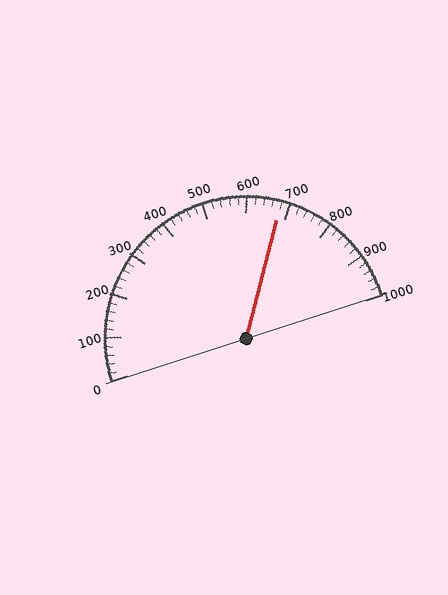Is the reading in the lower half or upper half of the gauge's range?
The reading is in the upper half of the range (0 to 1000).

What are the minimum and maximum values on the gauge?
The gauge ranges from 0 to 1000.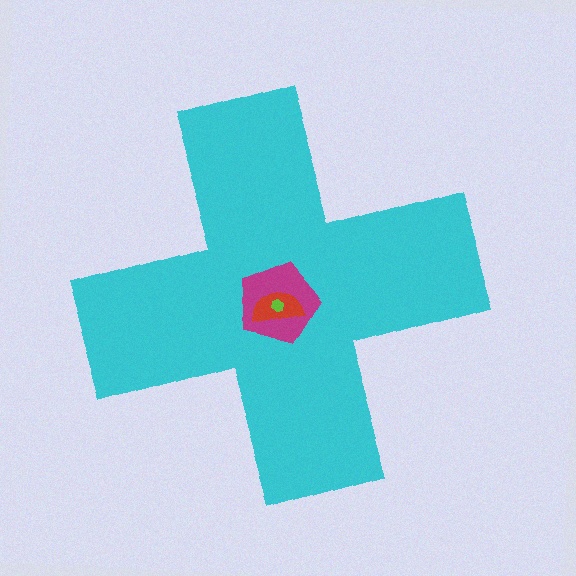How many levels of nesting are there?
4.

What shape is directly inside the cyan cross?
The magenta pentagon.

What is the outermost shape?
The cyan cross.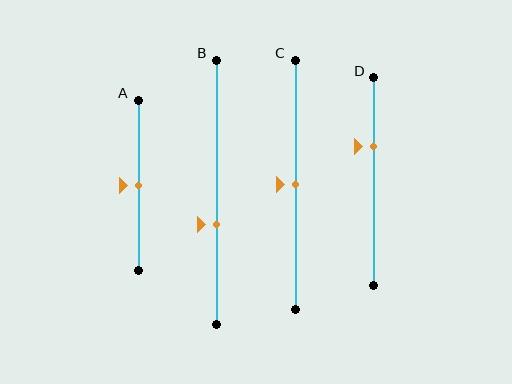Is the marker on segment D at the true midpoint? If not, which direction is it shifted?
No, the marker on segment D is shifted upward by about 17% of the segment length.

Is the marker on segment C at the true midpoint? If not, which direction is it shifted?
Yes, the marker on segment C is at the true midpoint.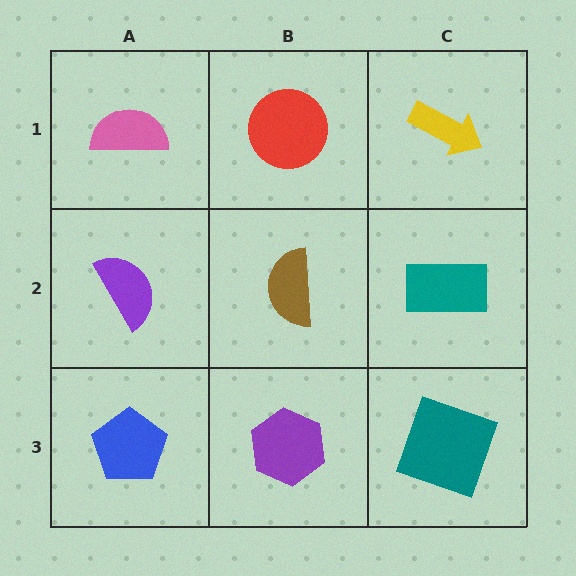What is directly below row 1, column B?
A brown semicircle.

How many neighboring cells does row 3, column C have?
2.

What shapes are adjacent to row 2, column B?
A red circle (row 1, column B), a purple hexagon (row 3, column B), a purple semicircle (row 2, column A), a teal rectangle (row 2, column C).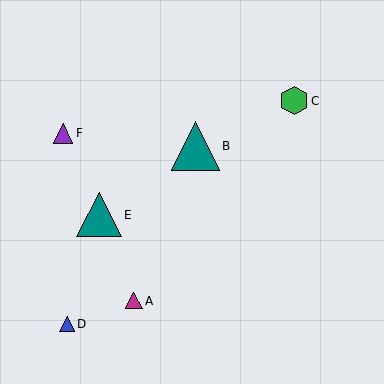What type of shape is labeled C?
Shape C is a green hexagon.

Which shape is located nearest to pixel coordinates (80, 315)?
The blue triangle (labeled D) at (67, 324) is nearest to that location.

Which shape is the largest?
The teal triangle (labeled B) is the largest.